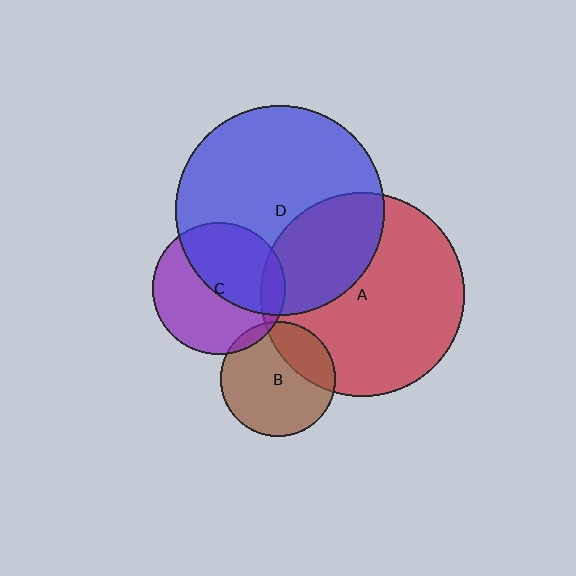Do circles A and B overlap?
Yes.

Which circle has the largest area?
Circle D (blue).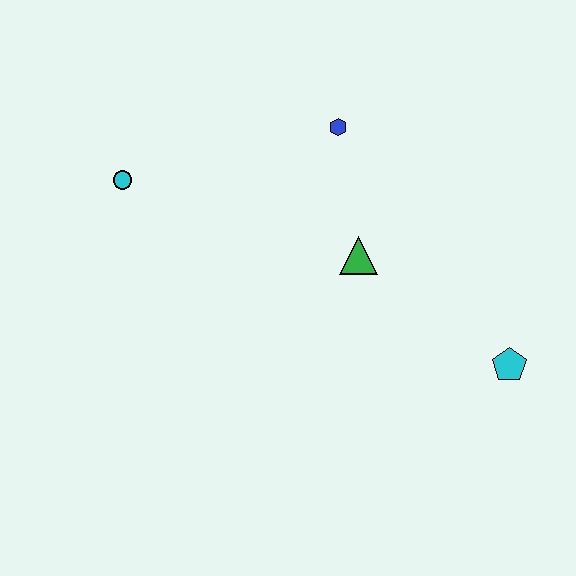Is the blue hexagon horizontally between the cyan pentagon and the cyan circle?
Yes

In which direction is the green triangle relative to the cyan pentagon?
The green triangle is to the left of the cyan pentagon.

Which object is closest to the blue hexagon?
The green triangle is closest to the blue hexagon.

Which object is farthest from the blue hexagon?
The cyan pentagon is farthest from the blue hexagon.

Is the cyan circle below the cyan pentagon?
No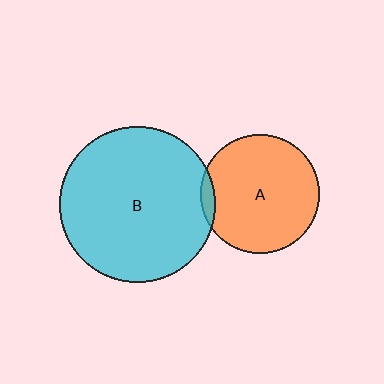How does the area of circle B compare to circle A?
Approximately 1.7 times.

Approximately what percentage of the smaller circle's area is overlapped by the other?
Approximately 5%.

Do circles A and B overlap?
Yes.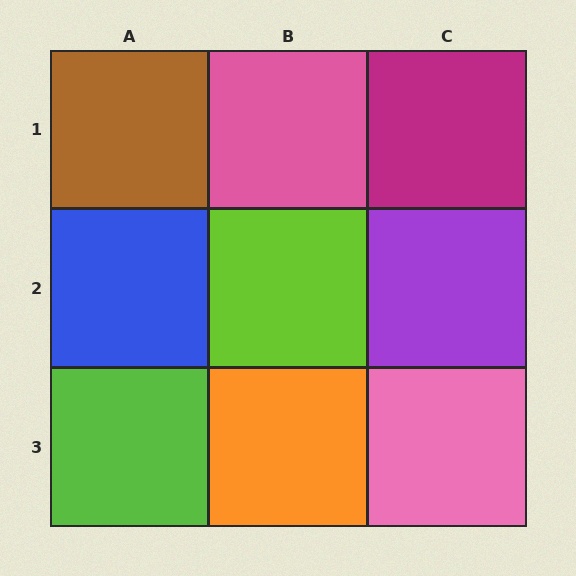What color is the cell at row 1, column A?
Brown.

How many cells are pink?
2 cells are pink.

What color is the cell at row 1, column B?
Pink.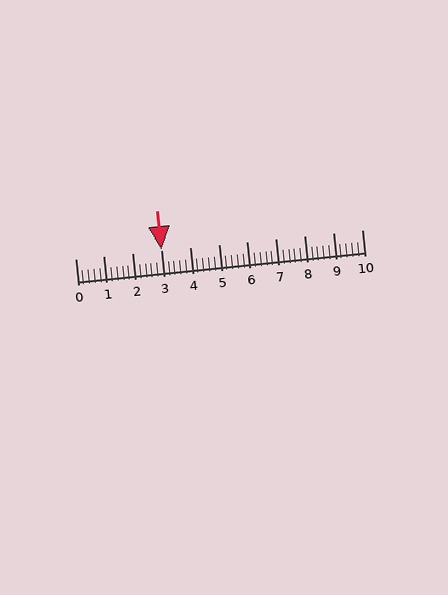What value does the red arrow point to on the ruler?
The red arrow points to approximately 3.0.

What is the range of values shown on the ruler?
The ruler shows values from 0 to 10.